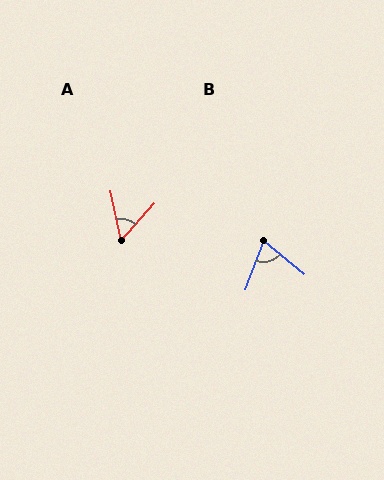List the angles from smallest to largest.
A (54°), B (70°).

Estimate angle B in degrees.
Approximately 70 degrees.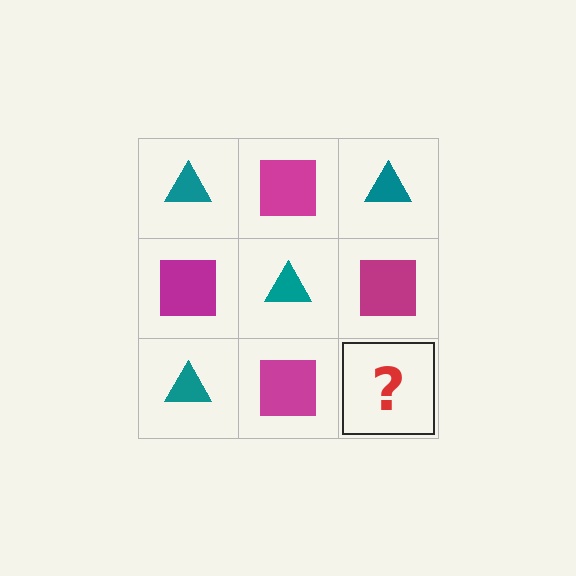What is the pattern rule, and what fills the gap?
The rule is that it alternates teal triangle and magenta square in a checkerboard pattern. The gap should be filled with a teal triangle.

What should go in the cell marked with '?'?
The missing cell should contain a teal triangle.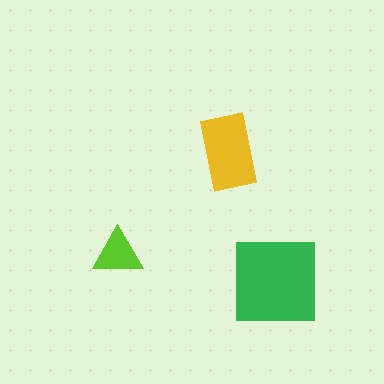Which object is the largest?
The green square.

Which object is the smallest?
The lime triangle.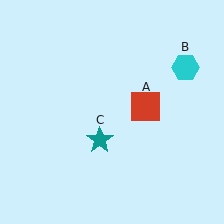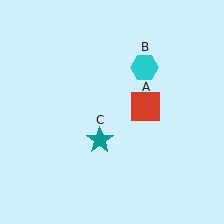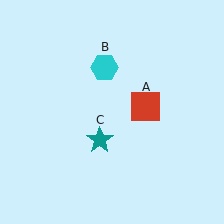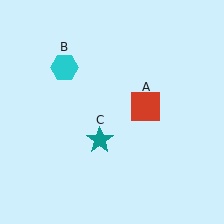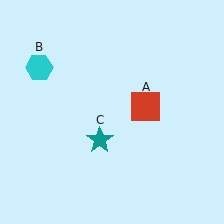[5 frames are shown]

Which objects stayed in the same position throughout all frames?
Red square (object A) and teal star (object C) remained stationary.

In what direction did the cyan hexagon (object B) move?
The cyan hexagon (object B) moved left.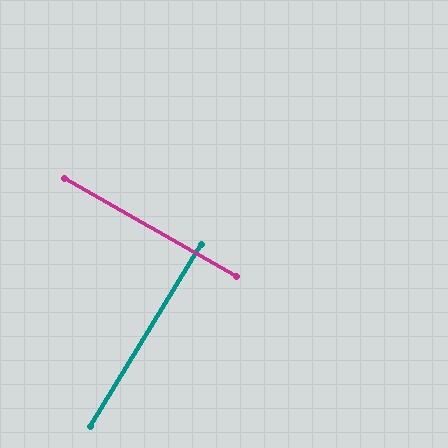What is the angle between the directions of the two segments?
Approximately 88 degrees.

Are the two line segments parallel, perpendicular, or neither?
Perpendicular — they meet at approximately 88°.